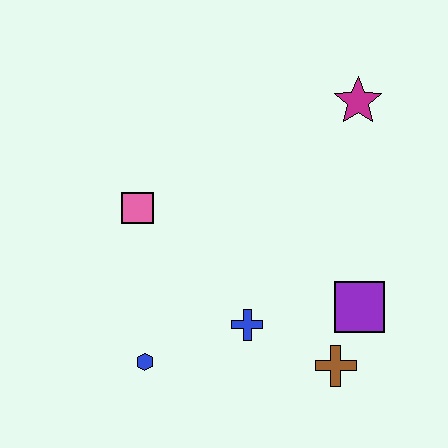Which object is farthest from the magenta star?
The blue hexagon is farthest from the magenta star.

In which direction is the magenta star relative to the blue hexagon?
The magenta star is above the blue hexagon.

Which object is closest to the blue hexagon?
The blue cross is closest to the blue hexagon.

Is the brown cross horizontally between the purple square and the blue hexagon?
Yes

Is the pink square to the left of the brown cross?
Yes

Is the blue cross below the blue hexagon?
No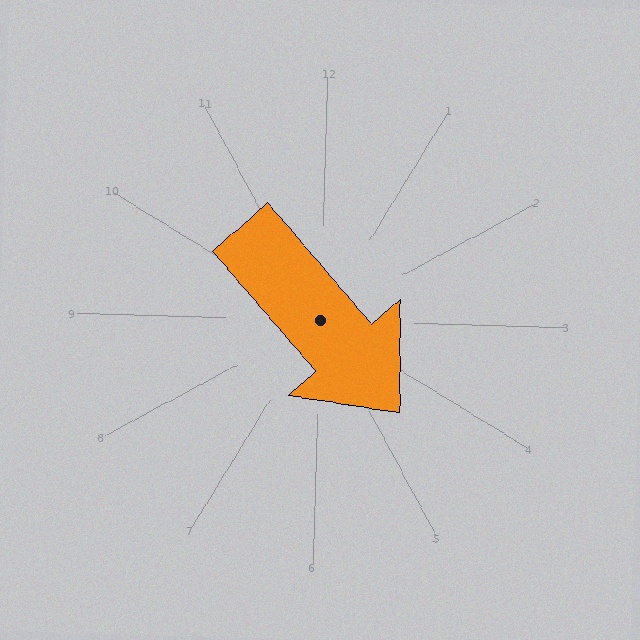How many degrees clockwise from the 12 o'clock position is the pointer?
Approximately 138 degrees.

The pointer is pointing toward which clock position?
Roughly 5 o'clock.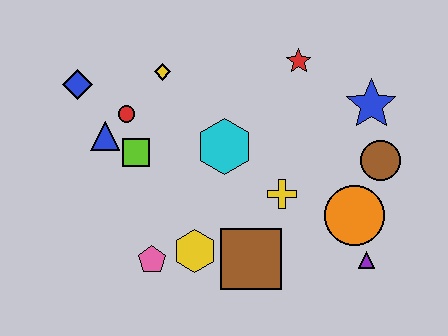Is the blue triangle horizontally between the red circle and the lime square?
No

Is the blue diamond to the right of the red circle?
No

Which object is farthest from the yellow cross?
The blue diamond is farthest from the yellow cross.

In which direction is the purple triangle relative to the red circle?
The purple triangle is to the right of the red circle.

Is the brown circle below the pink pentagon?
No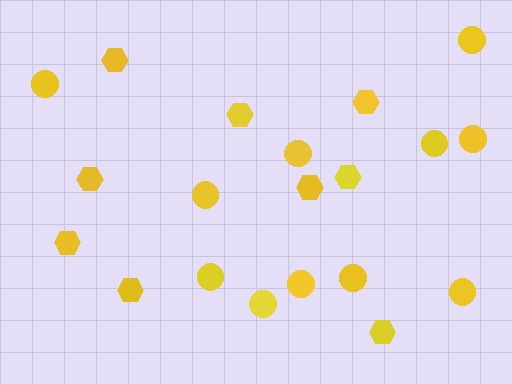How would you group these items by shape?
There are 2 groups: one group of circles (11) and one group of hexagons (9).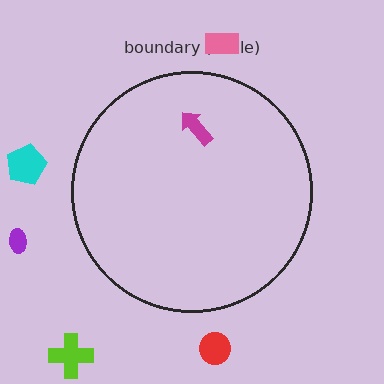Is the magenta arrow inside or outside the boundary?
Inside.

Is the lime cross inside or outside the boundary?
Outside.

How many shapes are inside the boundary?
1 inside, 5 outside.